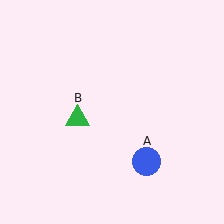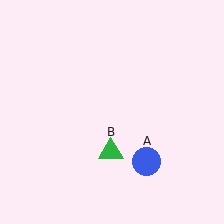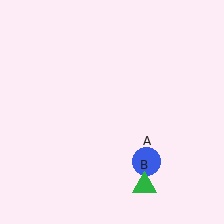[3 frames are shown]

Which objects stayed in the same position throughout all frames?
Blue circle (object A) remained stationary.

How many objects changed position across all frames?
1 object changed position: green triangle (object B).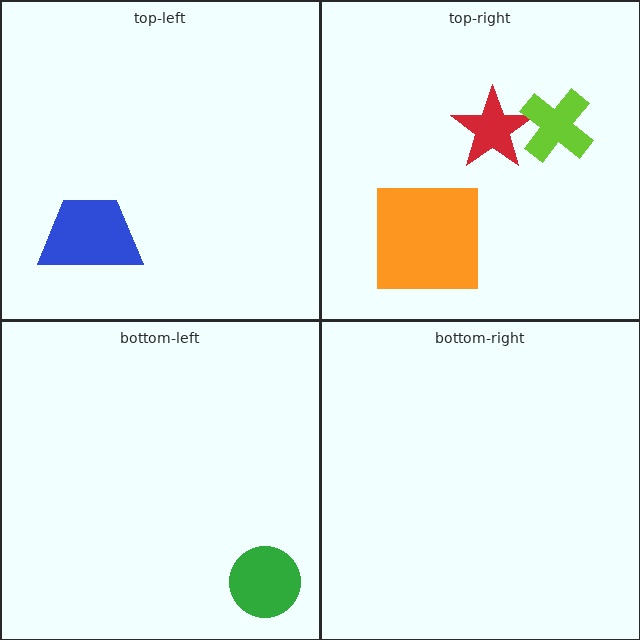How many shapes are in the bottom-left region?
1.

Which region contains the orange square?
The top-right region.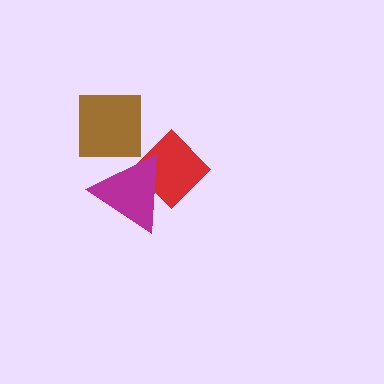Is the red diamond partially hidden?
Yes, it is partially covered by another shape.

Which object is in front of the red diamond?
The magenta triangle is in front of the red diamond.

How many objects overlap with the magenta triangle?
1 object overlaps with the magenta triangle.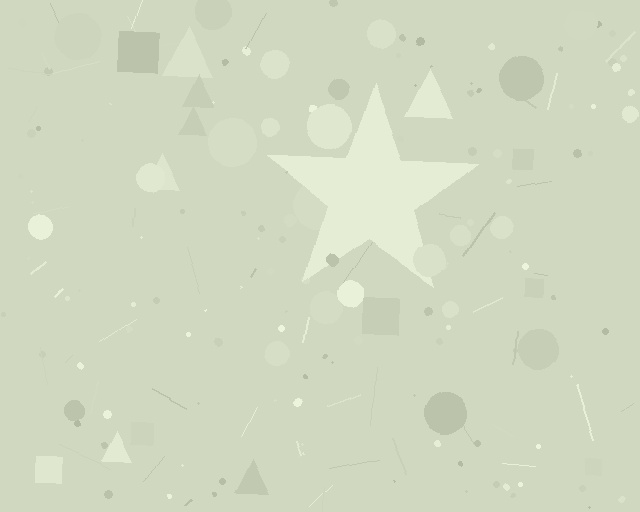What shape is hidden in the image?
A star is hidden in the image.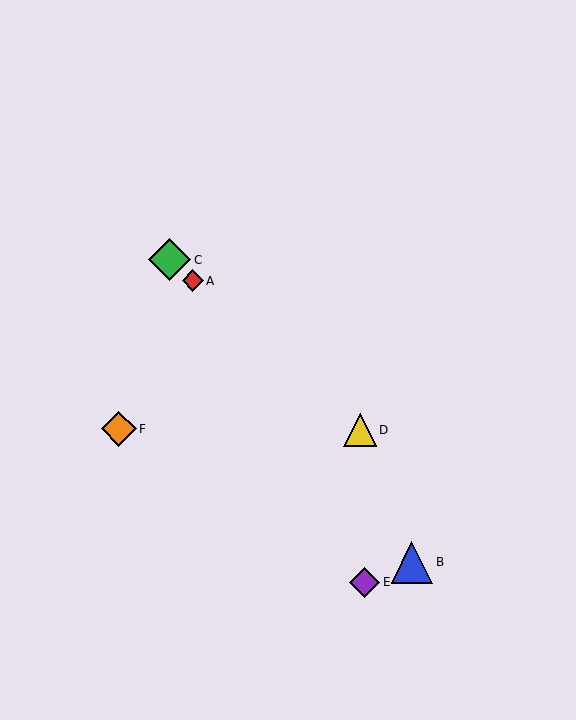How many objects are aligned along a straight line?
3 objects (A, C, D) are aligned along a straight line.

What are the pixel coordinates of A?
Object A is at (193, 281).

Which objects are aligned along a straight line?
Objects A, C, D are aligned along a straight line.